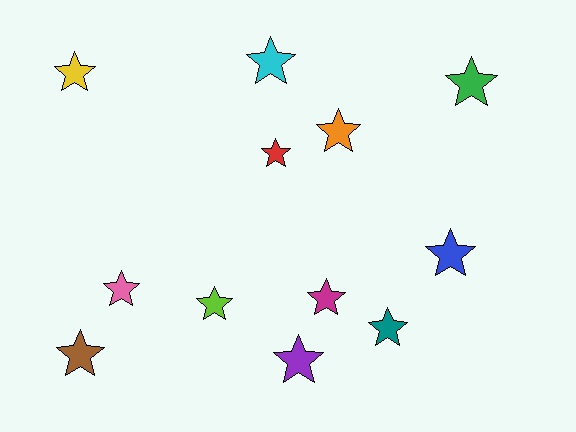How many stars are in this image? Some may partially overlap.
There are 12 stars.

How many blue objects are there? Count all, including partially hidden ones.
There is 1 blue object.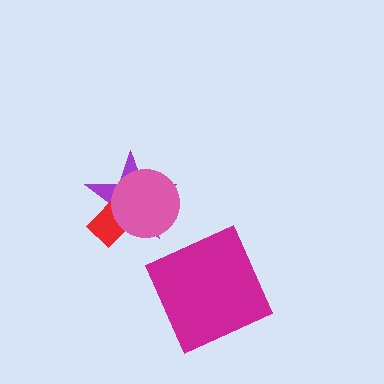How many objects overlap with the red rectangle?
2 objects overlap with the red rectangle.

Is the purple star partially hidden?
Yes, it is partially covered by another shape.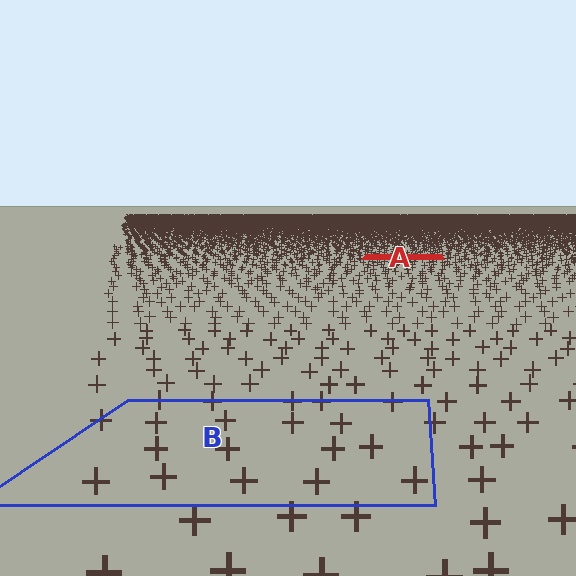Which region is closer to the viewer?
Region B is closer. The texture elements there are larger and more spread out.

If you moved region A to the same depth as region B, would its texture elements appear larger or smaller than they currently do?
They would appear larger. At a closer depth, the same texture elements are projected at a bigger on-screen size.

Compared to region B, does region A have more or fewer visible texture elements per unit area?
Region A has more texture elements per unit area — they are packed more densely because it is farther away.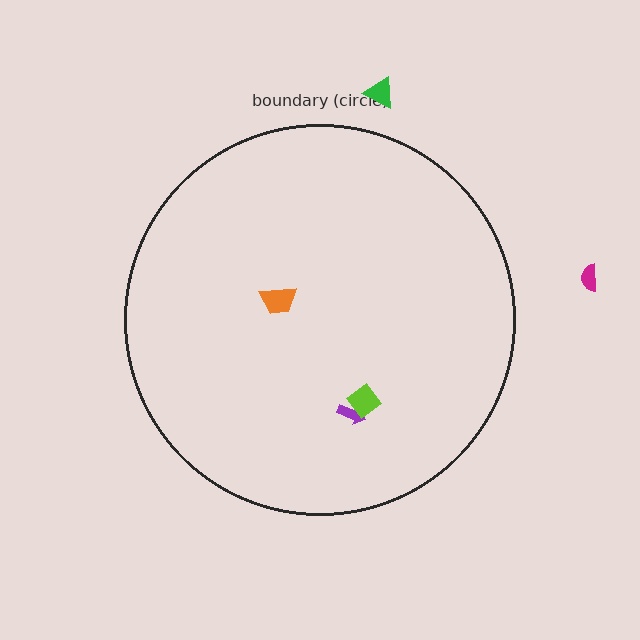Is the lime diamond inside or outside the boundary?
Inside.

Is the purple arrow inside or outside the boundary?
Inside.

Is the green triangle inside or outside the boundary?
Outside.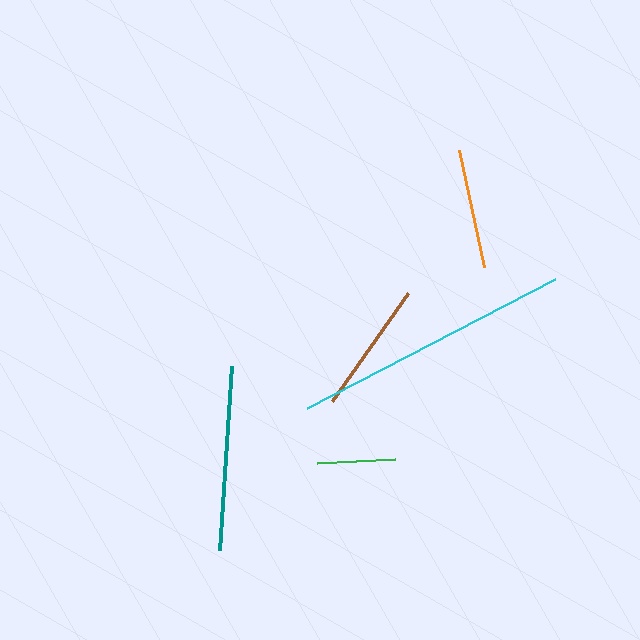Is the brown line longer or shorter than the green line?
The brown line is longer than the green line.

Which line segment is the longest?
The cyan line is the longest at approximately 279 pixels.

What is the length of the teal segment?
The teal segment is approximately 184 pixels long.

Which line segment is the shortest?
The green line is the shortest at approximately 78 pixels.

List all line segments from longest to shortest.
From longest to shortest: cyan, teal, brown, orange, green.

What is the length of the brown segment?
The brown segment is approximately 132 pixels long.